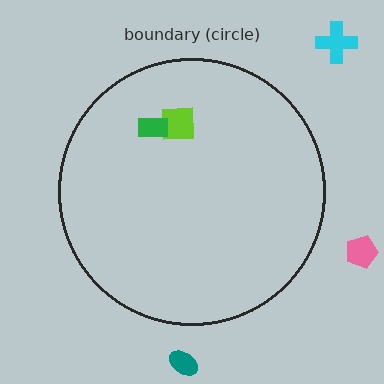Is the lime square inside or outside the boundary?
Inside.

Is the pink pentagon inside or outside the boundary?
Outside.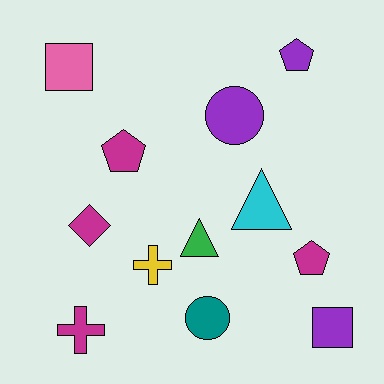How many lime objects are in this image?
There are no lime objects.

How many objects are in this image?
There are 12 objects.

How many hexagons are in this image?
There are no hexagons.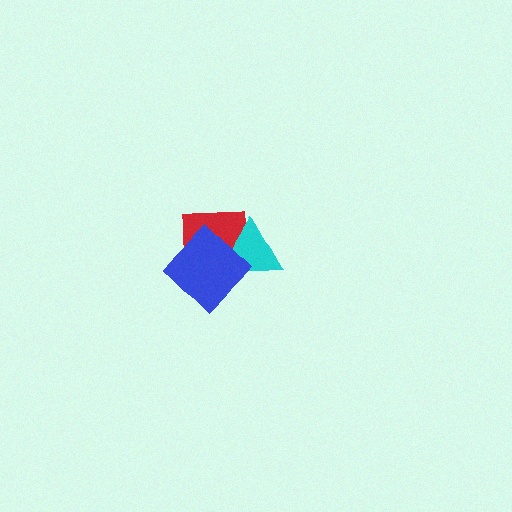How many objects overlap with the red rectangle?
2 objects overlap with the red rectangle.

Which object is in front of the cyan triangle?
The blue diamond is in front of the cyan triangle.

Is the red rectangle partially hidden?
Yes, it is partially covered by another shape.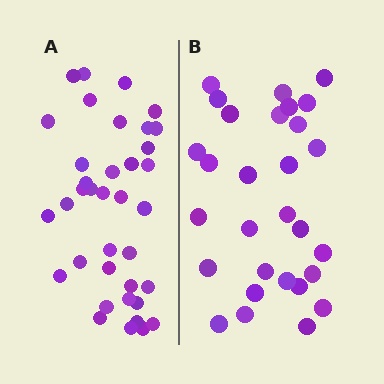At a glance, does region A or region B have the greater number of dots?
Region A (the left region) has more dots.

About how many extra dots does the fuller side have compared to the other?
Region A has roughly 8 or so more dots than region B.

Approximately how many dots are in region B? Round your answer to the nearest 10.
About 30 dots. (The exact count is 29, which rounds to 30.)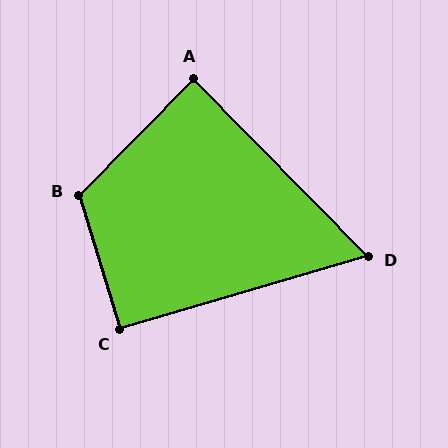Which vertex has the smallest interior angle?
D, at approximately 62 degrees.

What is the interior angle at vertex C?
Approximately 91 degrees (approximately right).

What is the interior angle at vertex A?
Approximately 89 degrees (approximately right).